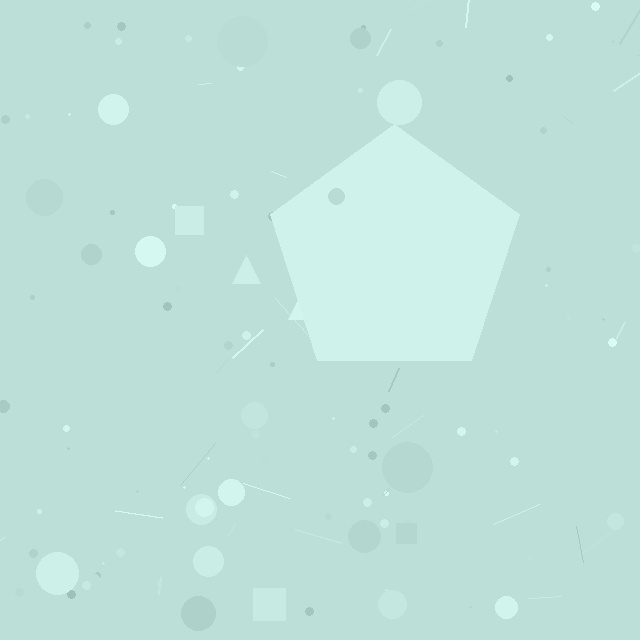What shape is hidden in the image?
A pentagon is hidden in the image.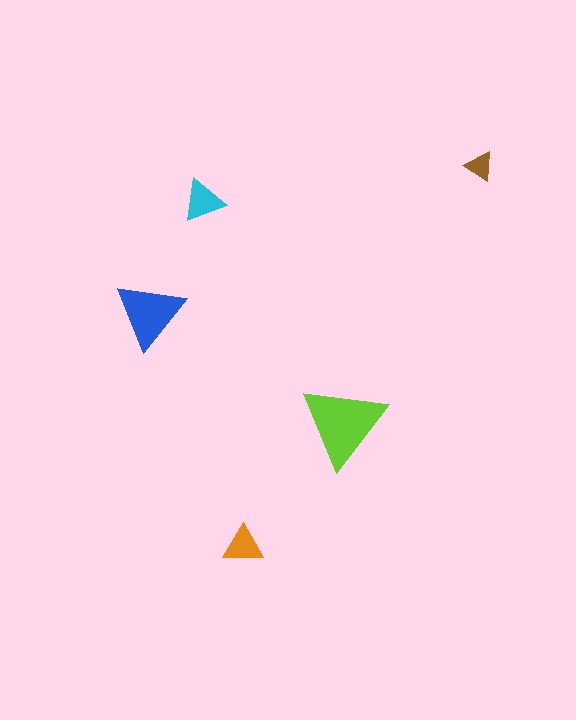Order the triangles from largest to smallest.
the lime one, the blue one, the cyan one, the orange one, the brown one.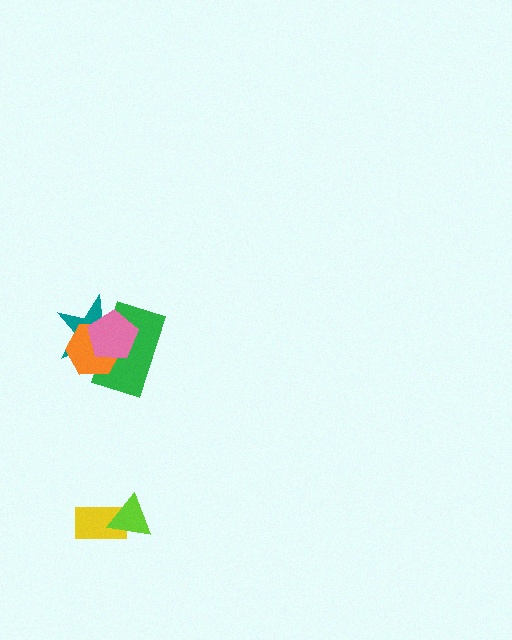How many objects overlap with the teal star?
3 objects overlap with the teal star.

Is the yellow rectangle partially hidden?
Yes, it is partially covered by another shape.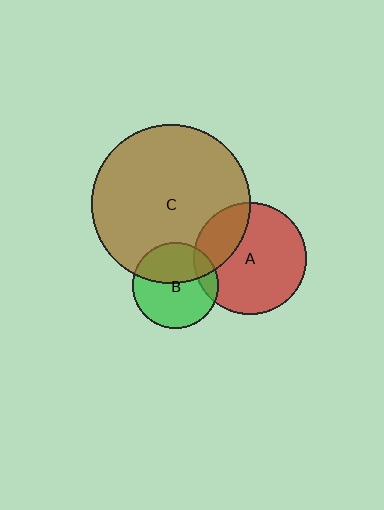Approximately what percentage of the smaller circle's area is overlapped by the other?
Approximately 25%.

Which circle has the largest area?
Circle C (brown).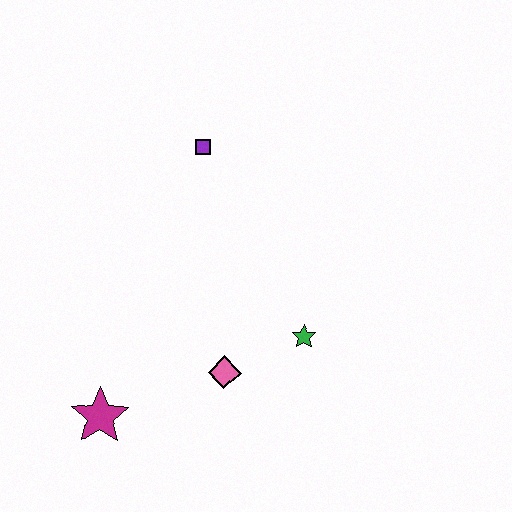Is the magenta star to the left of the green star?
Yes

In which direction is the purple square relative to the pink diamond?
The purple square is above the pink diamond.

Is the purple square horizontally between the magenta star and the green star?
Yes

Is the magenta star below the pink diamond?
Yes